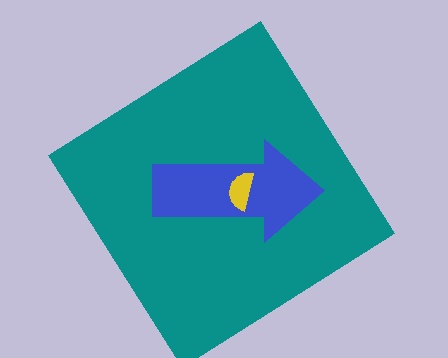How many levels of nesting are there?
3.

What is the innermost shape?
The yellow semicircle.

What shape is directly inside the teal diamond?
The blue arrow.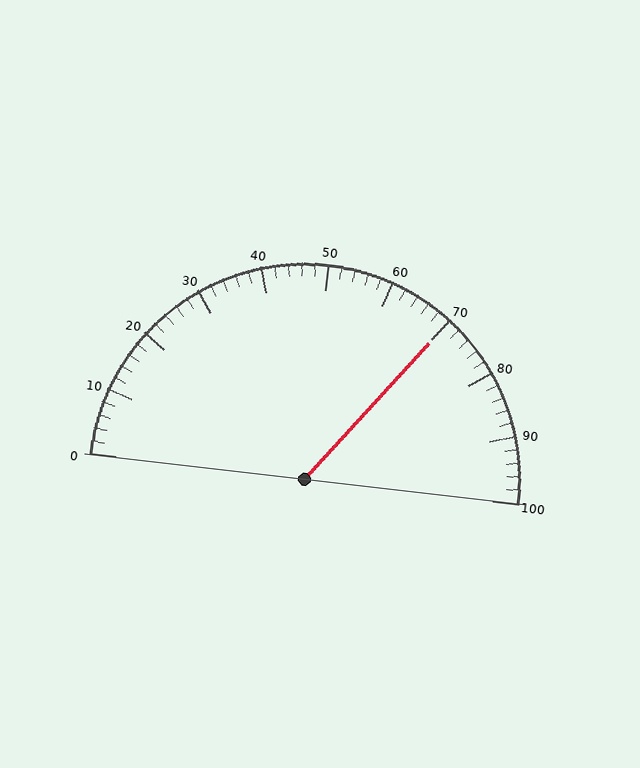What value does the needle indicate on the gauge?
The needle indicates approximately 70.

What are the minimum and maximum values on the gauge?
The gauge ranges from 0 to 100.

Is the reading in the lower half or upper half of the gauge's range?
The reading is in the upper half of the range (0 to 100).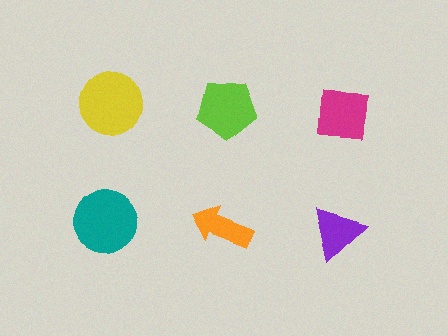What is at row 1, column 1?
A yellow circle.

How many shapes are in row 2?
3 shapes.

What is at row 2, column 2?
An orange arrow.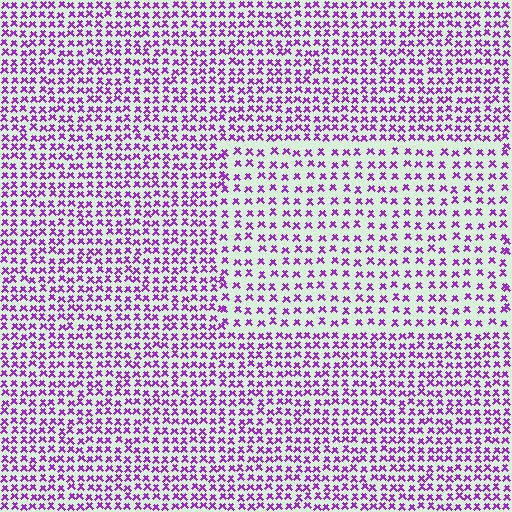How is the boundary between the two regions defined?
The boundary is defined by a change in element density (approximately 1.6x ratio). All elements are the same color, size, and shape.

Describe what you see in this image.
The image contains small purple elements arranged at two different densities. A rectangle-shaped region is visible where the elements are less densely packed than the surrounding area.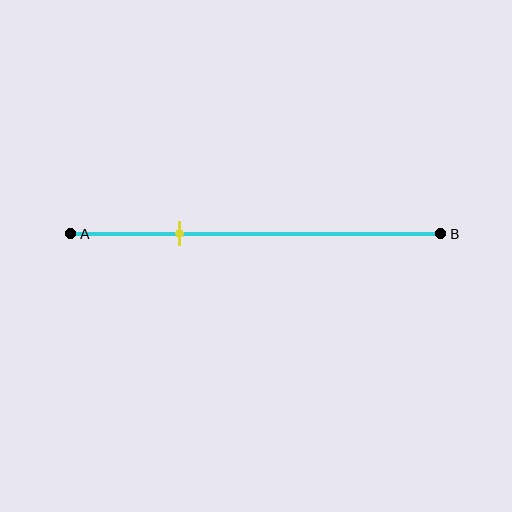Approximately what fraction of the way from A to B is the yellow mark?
The yellow mark is approximately 30% of the way from A to B.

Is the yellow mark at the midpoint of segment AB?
No, the mark is at about 30% from A, not at the 50% midpoint.